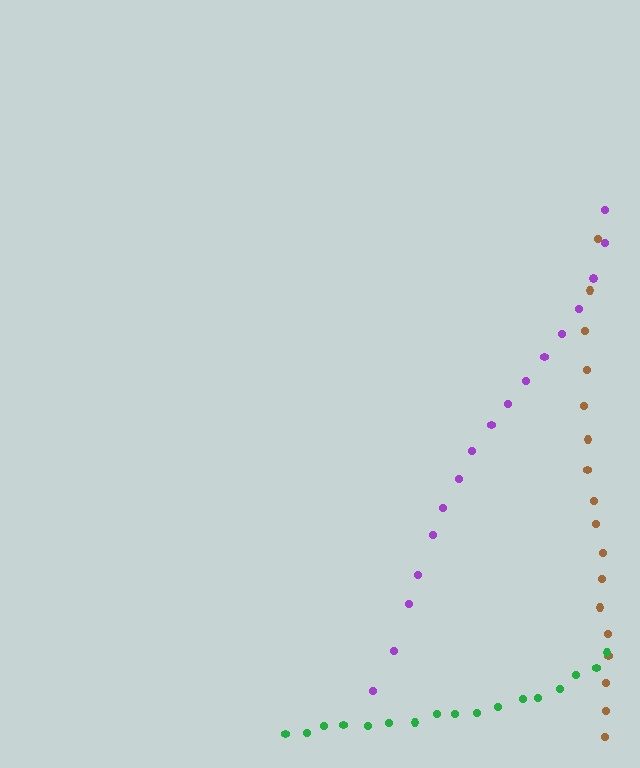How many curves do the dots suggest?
There are 3 distinct paths.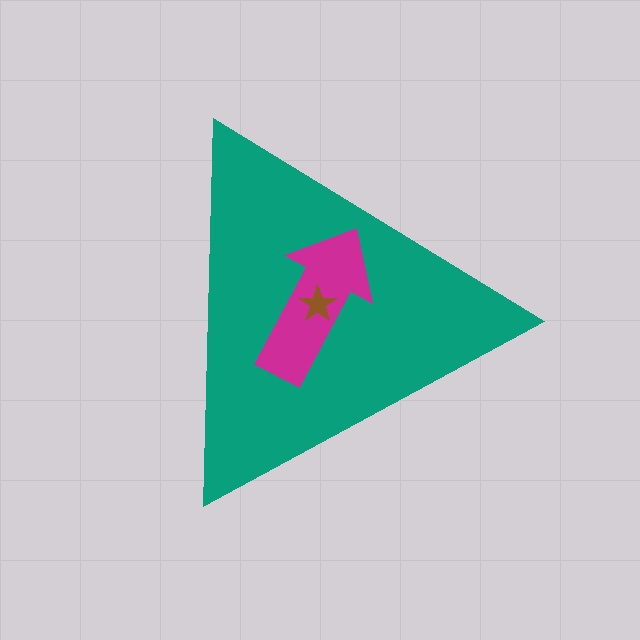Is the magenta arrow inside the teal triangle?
Yes.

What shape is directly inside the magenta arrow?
The brown star.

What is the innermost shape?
The brown star.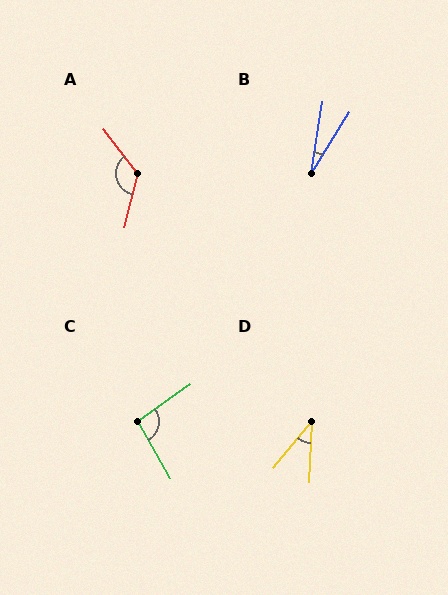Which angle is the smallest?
B, at approximately 23 degrees.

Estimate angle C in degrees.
Approximately 95 degrees.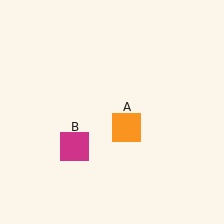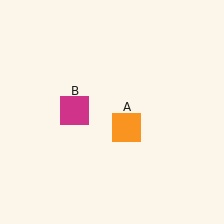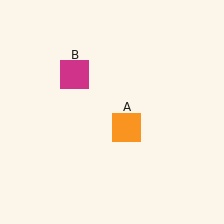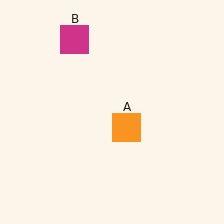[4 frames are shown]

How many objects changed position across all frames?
1 object changed position: magenta square (object B).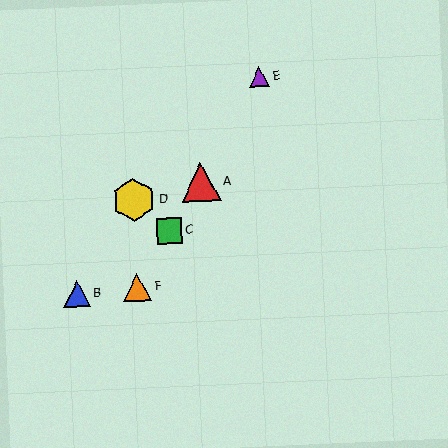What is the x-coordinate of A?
Object A is at x≈201.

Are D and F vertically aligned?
Yes, both are at x≈134.